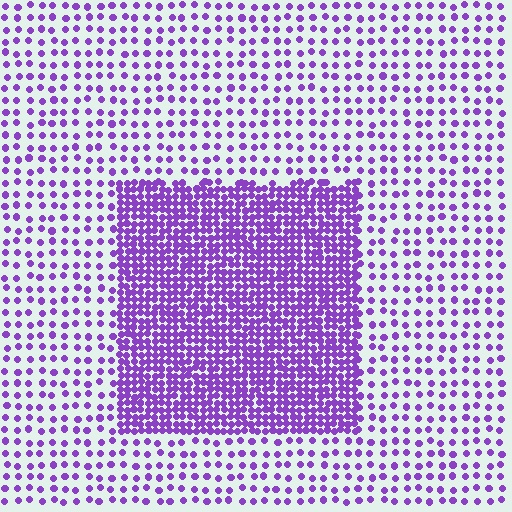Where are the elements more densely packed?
The elements are more densely packed inside the rectangle boundary.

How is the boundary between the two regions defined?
The boundary is defined by a change in element density (approximately 2.9x ratio). All elements are the same color, size, and shape.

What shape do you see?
I see a rectangle.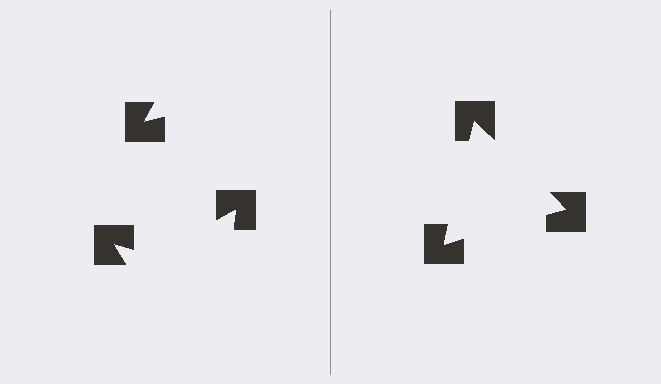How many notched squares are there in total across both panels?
6 — 3 on each side.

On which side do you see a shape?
An illusory triangle appears on the right side. On the left side the wedge cuts are rotated, so no coherent shape forms.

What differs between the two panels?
The notched squares are positioned identically on both sides; only the wedge orientations differ. On the right they align to a triangle; on the left they are misaligned.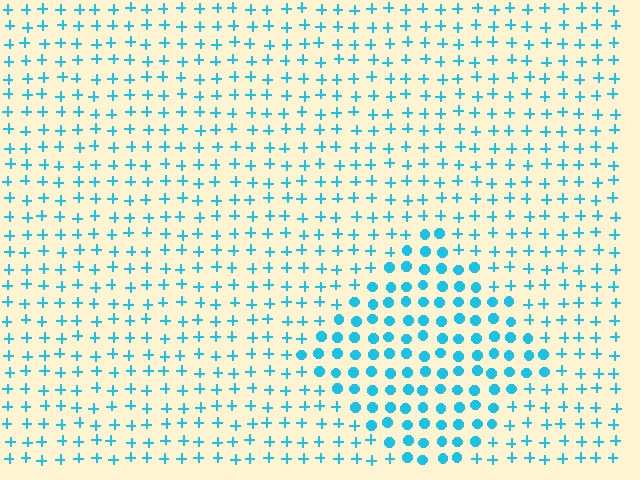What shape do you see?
I see a diamond.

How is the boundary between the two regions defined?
The boundary is defined by a change in element shape: circles inside vs. plus signs outside. All elements share the same color and spacing.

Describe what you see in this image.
The image is filled with small cyan elements arranged in a uniform grid. A diamond-shaped region contains circles, while the surrounding area contains plus signs. The boundary is defined purely by the change in element shape.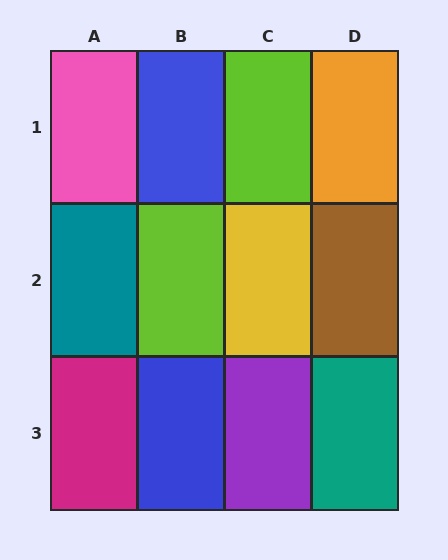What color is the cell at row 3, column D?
Teal.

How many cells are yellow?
1 cell is yellow.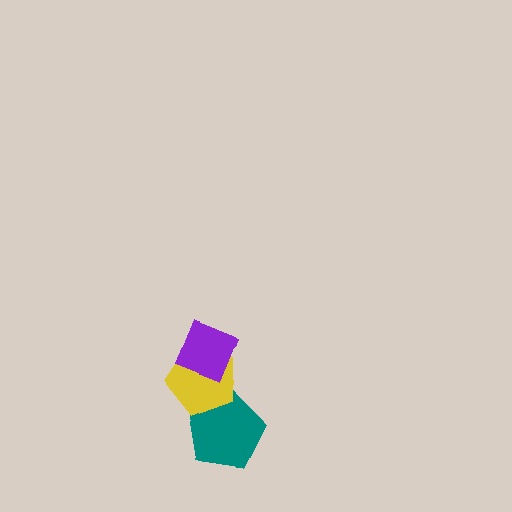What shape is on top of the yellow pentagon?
The purple diamond is on top of the yellow pentagon.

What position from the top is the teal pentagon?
The teal pentagon is 3rd from the top.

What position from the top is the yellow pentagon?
The yellow pentagon is 2nd from the top.